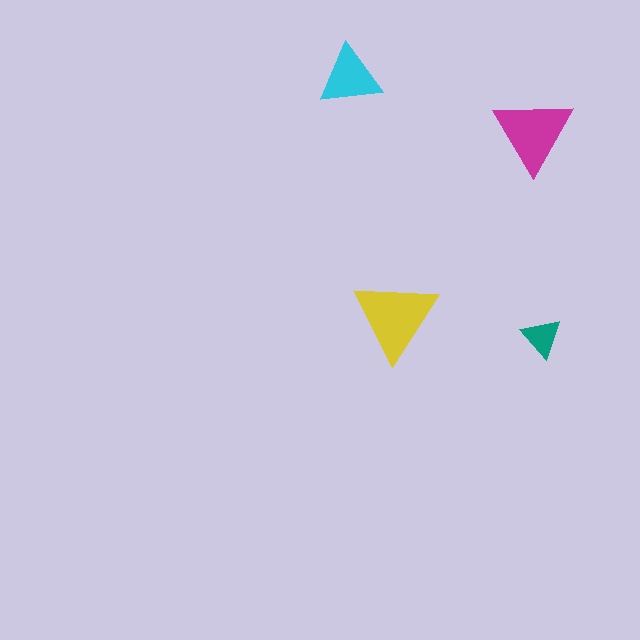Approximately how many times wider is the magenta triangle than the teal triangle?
About 2 times wider.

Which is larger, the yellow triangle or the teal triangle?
The yellow one.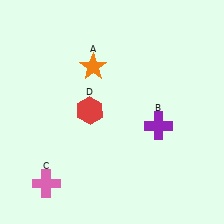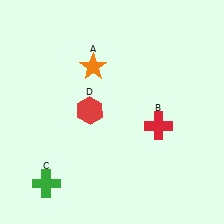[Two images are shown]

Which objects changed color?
B changed from purple to red. C changed from pink to green.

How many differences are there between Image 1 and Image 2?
There are 2 differences between the two images.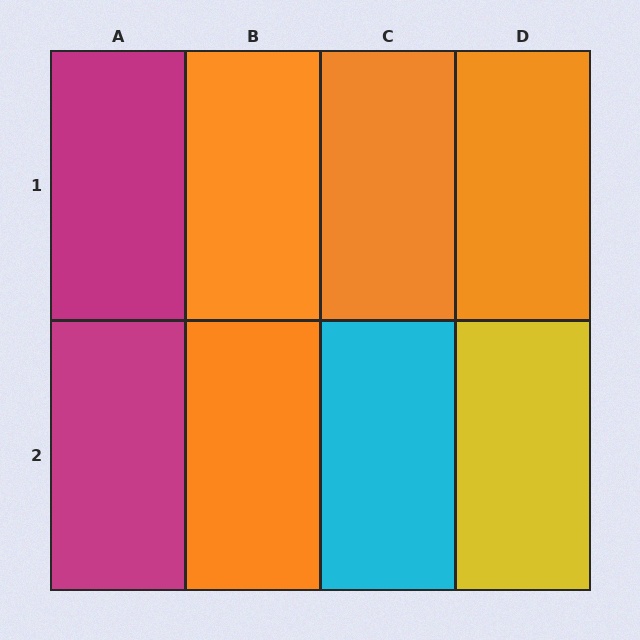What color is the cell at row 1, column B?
Orange.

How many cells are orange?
4 cells are orange.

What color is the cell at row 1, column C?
Orange.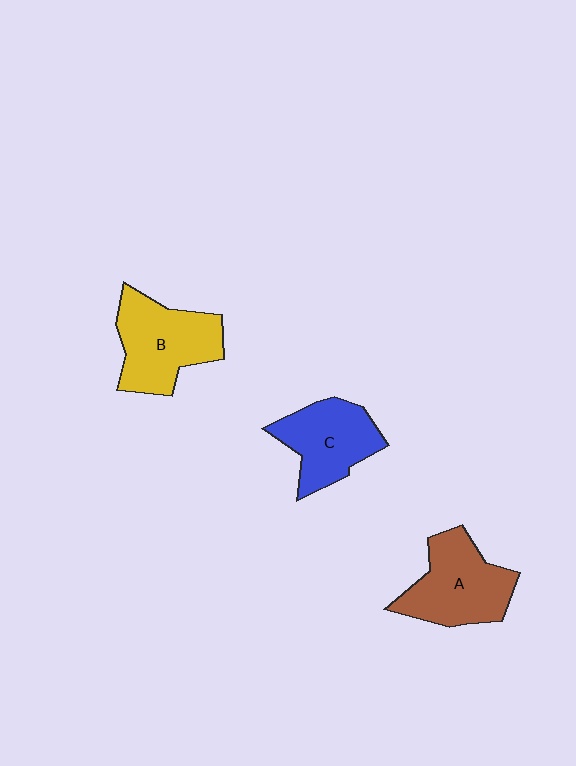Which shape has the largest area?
Shape B (yellow).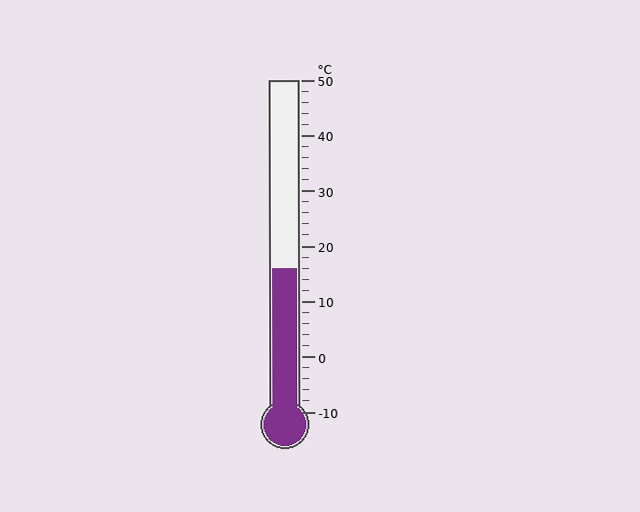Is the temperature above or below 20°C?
The temperature is below 20°C.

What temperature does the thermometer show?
The thermometer shows approximately 16°C.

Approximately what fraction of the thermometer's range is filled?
The thermometer is filled to approximately 45% of its range.